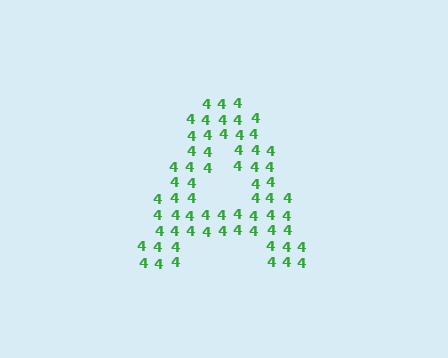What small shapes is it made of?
It is made of small digit 4's.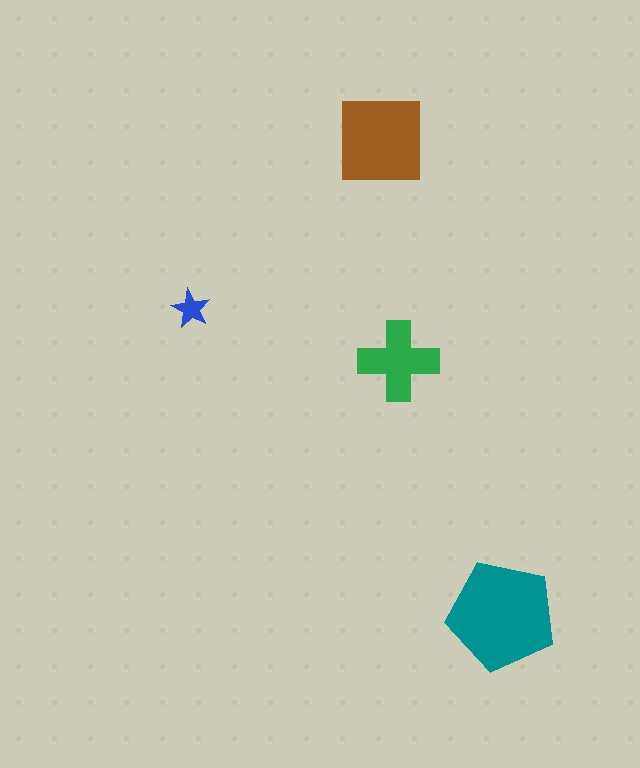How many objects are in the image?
There are 4 objects in the image.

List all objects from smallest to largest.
The blue star, the green cross, the brown square, the teal pentagon.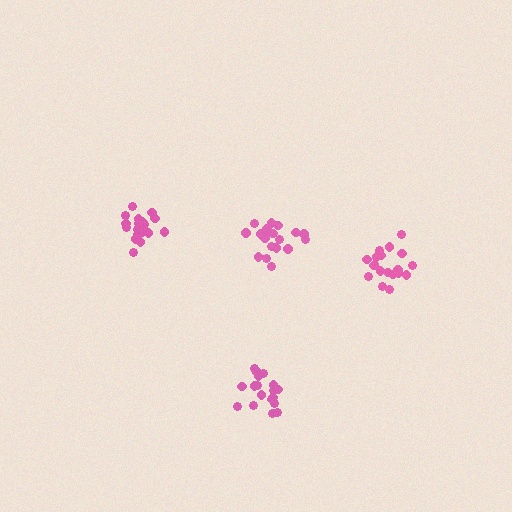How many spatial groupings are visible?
There are 4 spatial groupings.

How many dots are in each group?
Group 1: 18 dots, Group 2: 19 dots, Group 3: 19 dots, Group 4: 20 dots (76 total).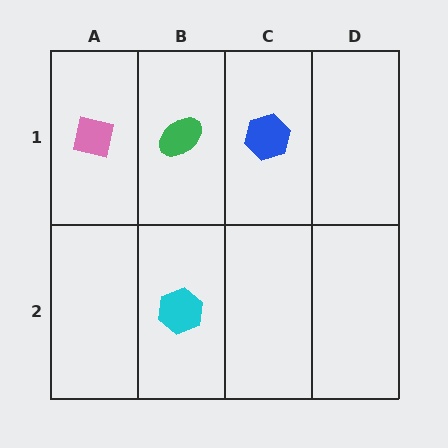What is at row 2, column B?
A cyan hexagon.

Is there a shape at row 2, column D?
No, that cell is empty.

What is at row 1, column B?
A green ellipse.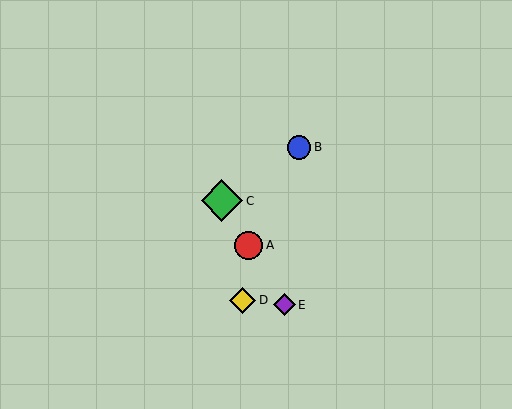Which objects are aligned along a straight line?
Objects A, C, E are aligned along a straight line.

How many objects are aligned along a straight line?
3 objects (A, C, E) are aligned along a straight line.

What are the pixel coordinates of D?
Object D is at (243, 300).